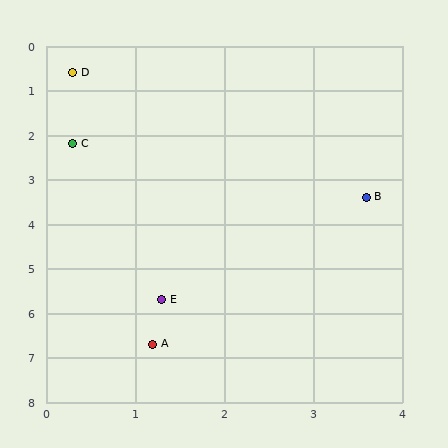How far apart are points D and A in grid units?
Points D and A are about 6.2 grid units apart.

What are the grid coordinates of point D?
Point D is at approximately (0.3, 0.6).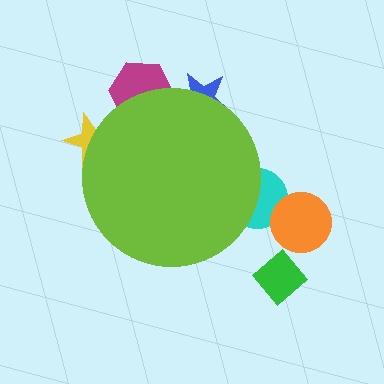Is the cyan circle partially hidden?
Yes, the cyan circle is partially hidden behind the lime circle.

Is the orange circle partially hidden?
No, the orange circle is fully visible.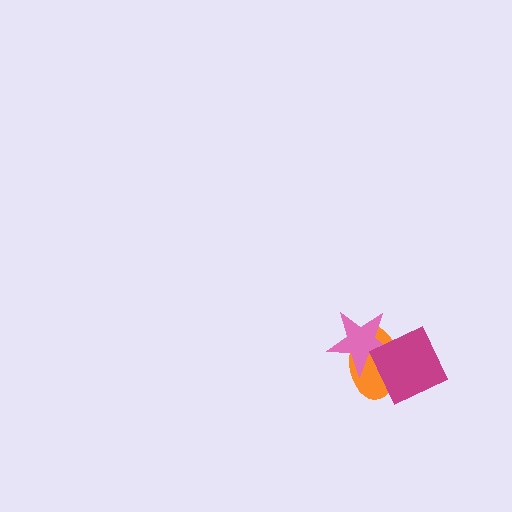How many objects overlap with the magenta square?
2 objects overlap with the magenta square.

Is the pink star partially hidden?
Yes, it is partially covered by another shape.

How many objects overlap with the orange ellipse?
2 objects overlap with the orange ellipse.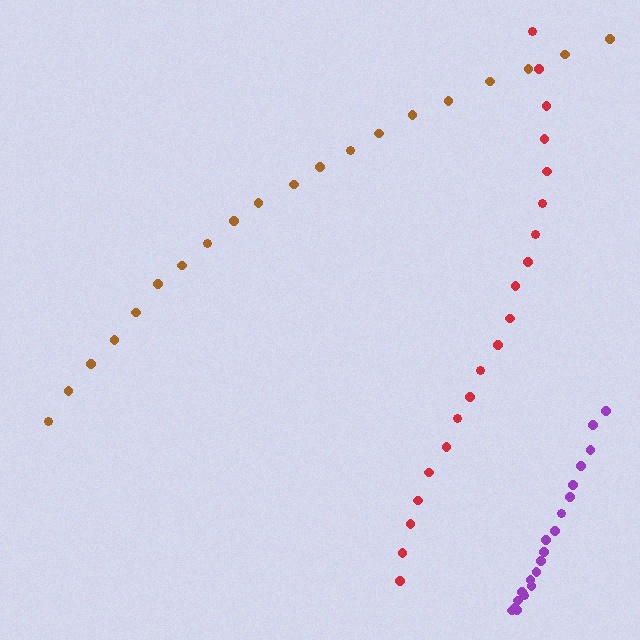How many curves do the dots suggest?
There are 3 distinct paths.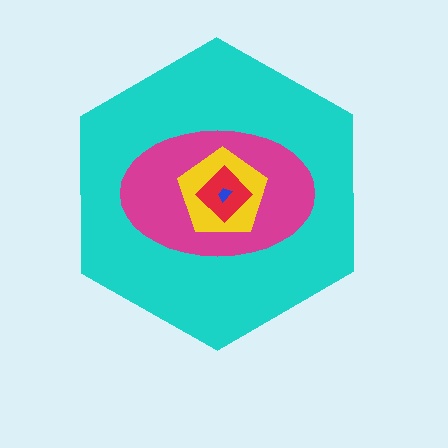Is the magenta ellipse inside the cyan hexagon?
Yes.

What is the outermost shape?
The cyan hexagon.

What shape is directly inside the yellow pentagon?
The red diamond.